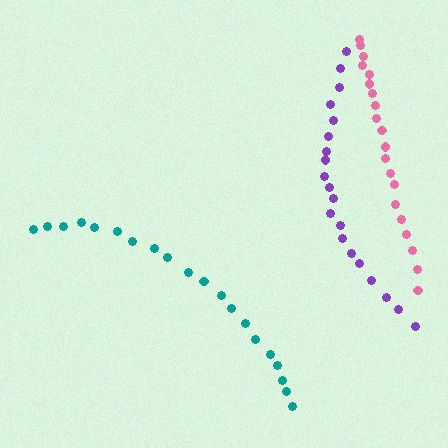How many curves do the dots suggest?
There are 3 distinct paths.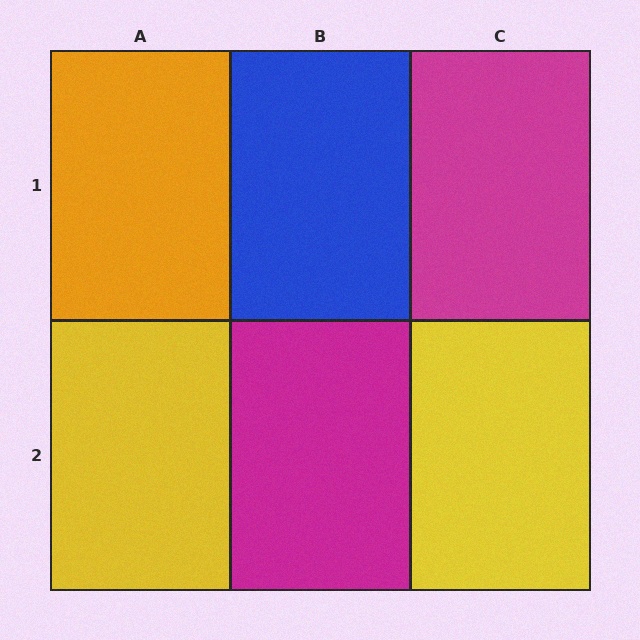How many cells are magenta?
2 cells are magenta.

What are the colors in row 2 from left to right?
Yellow, magenta, yellow.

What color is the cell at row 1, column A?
Orange.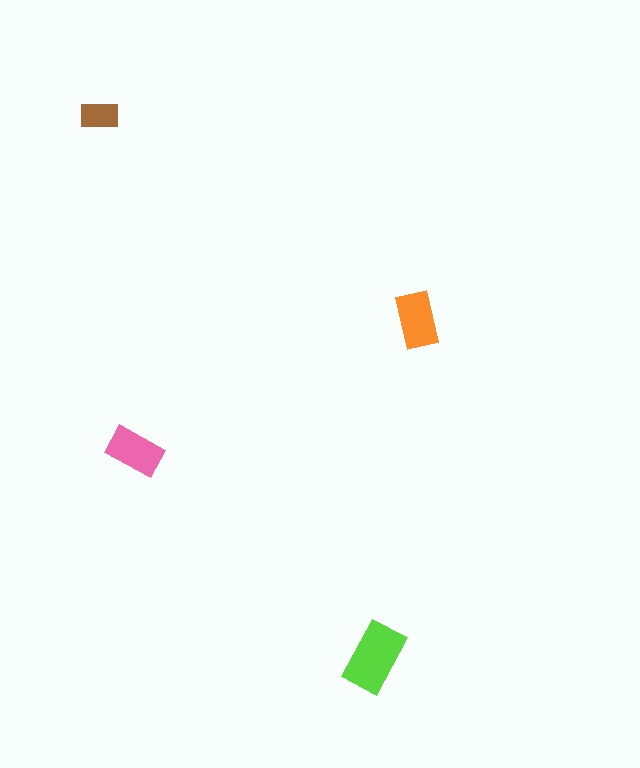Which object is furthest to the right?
The orange rectangle is rightmost.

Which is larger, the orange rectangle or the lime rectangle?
The lime one.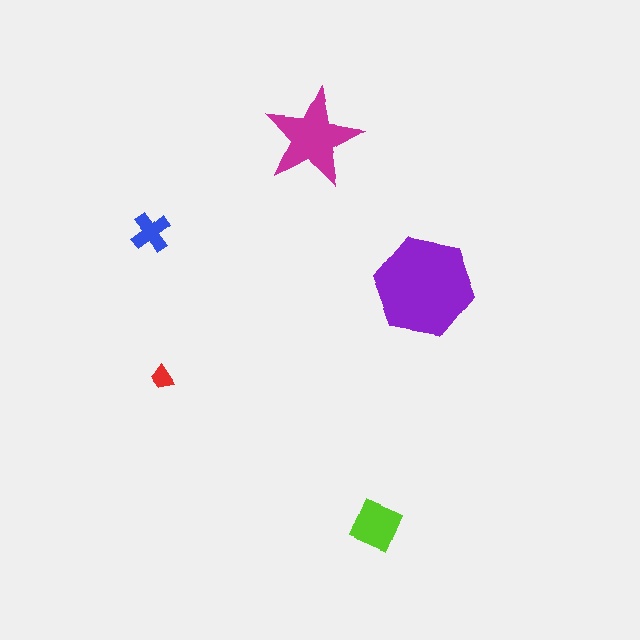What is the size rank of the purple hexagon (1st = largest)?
1st.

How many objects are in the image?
There are 5 objects in the image.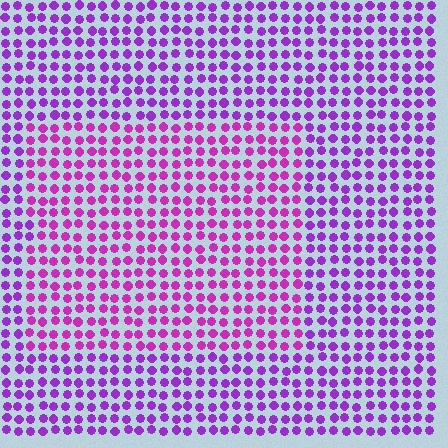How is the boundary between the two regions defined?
The boundary is defined purely by a slight shift in hue (about 25 degrees). Spacing, size, and orientation are identical on both sides.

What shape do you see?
I see a rectangle.